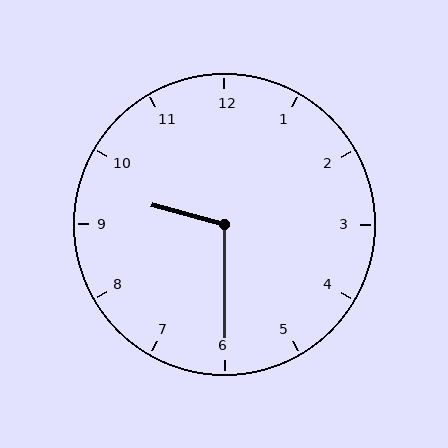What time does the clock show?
9:30.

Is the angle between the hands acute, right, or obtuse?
It is obtuse.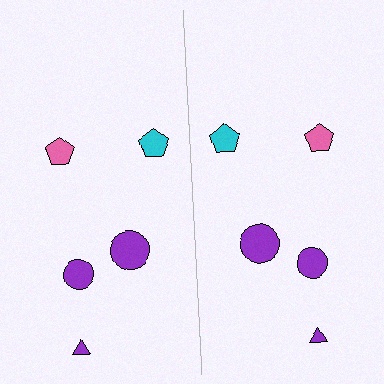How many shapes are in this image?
There are 10 shapes in this image.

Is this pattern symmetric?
Yes, this pattern has bilateral (reflection) symmetry.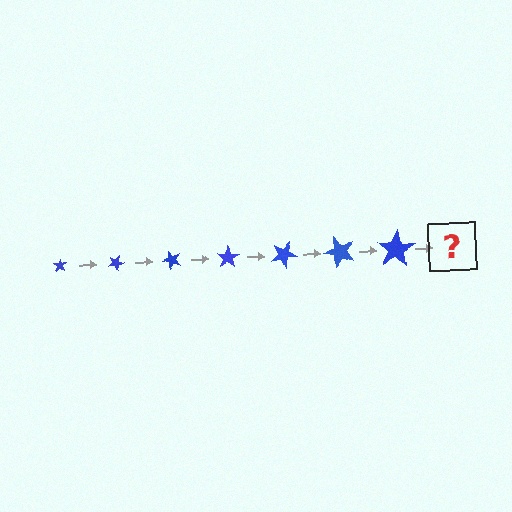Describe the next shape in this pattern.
It should be a star, larger than the previous one and rotated 175 degrees from the start.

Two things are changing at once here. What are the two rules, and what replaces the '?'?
The two rules are that the star grows larger each step and it rotates 25 degrees each step. The '?' should be a star, larger than the previous one and rotated 175 degrees from the start.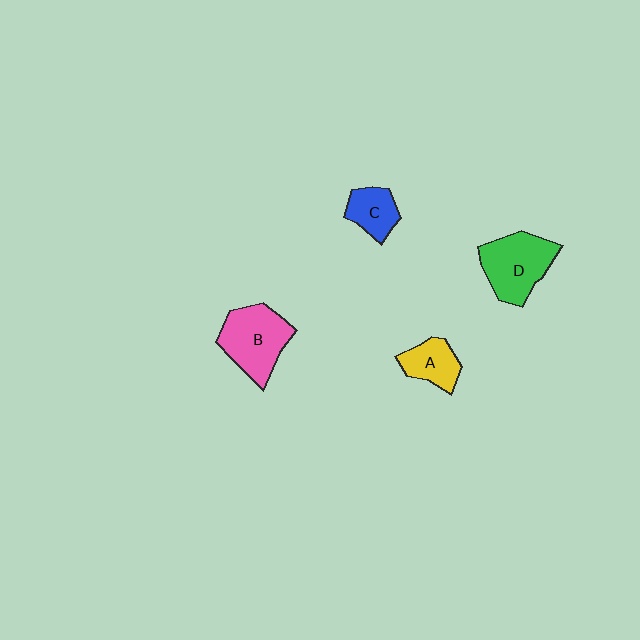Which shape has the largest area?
Shape B (pink).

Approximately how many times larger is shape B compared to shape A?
Approximately 1.8 times.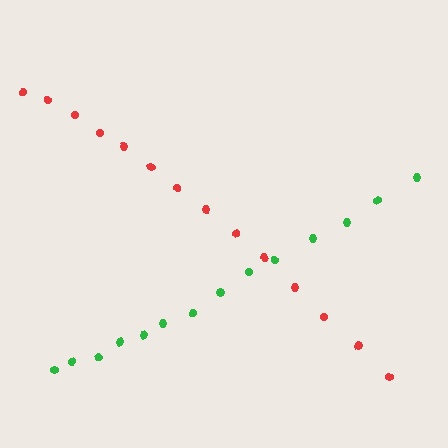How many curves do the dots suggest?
There are 2 distinct paths.